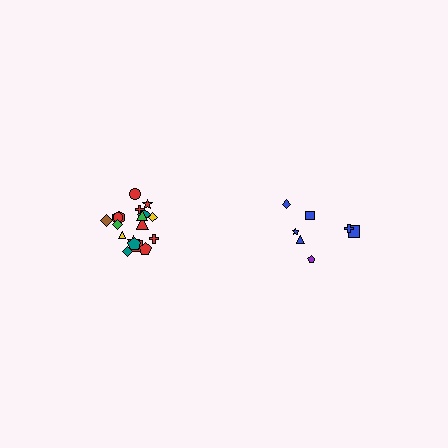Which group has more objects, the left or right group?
The left group.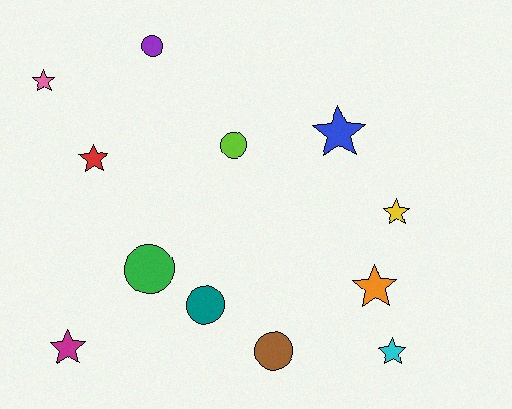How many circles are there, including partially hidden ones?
There are 5 circles.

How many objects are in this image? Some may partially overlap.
There are 12 objects.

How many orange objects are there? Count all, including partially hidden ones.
There is 1 orange object.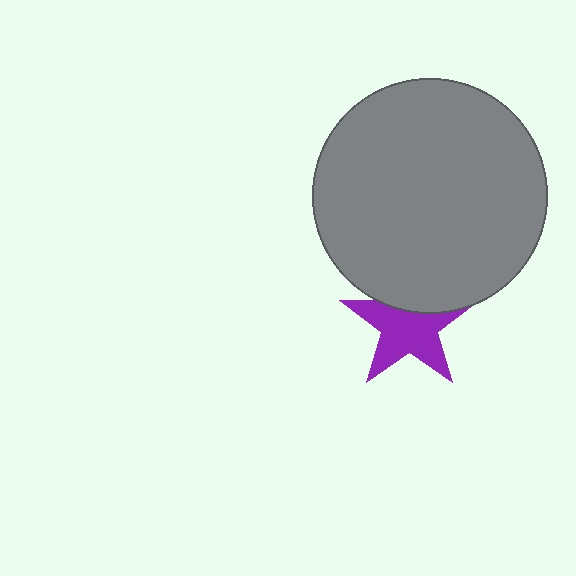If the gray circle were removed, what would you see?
You would see the complete purple star.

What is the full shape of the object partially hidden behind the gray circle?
The partially hidden object is a purple star.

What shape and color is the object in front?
The object in front is a gray circle.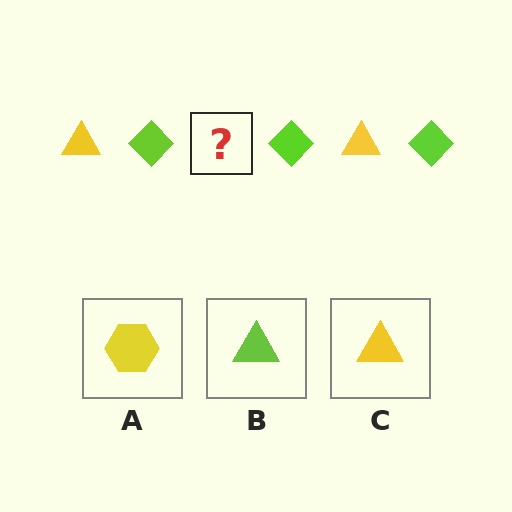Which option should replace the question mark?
Option C.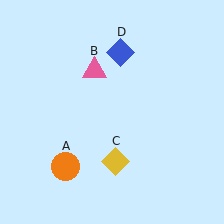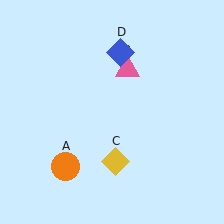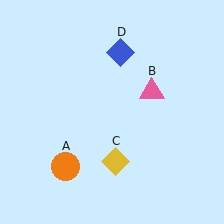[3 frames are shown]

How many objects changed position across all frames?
1 object changed position: pink triangle (object B).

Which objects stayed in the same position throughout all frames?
Orange circle (object A) and yellow diamond (object C) and blue diamond (object D) remained stationary.